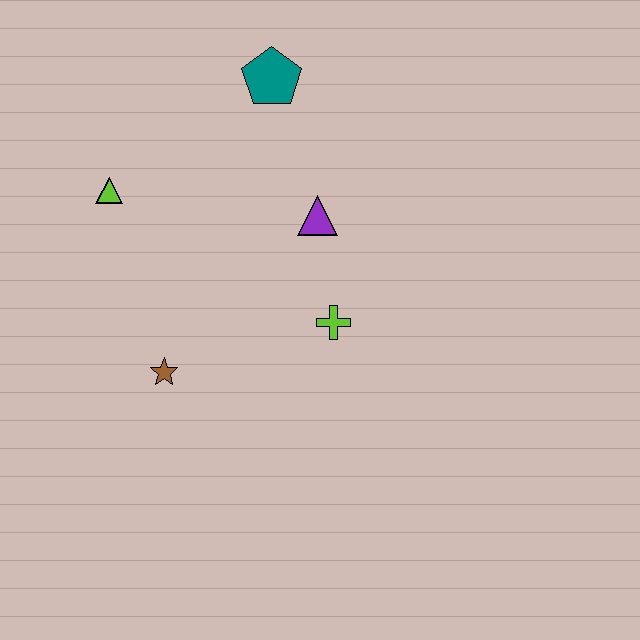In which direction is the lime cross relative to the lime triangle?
The lime cross is to the right of the lime triangle.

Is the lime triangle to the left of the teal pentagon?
Yes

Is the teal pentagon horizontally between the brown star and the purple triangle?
Yes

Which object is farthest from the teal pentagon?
The brown star is farthest from the teal pentagon.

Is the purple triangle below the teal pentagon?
Yes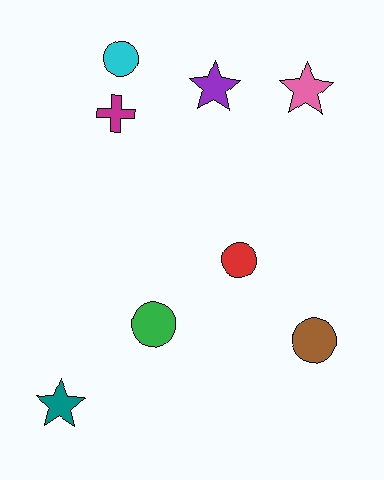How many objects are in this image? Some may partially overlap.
There are 8 objects.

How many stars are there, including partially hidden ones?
There are 3 stars.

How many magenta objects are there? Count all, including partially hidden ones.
There is 1 magenta object.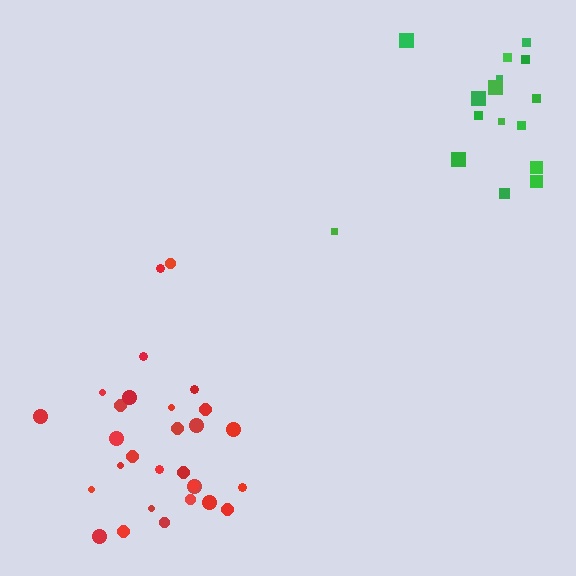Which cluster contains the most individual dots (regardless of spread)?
Red (29).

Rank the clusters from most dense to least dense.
red, green.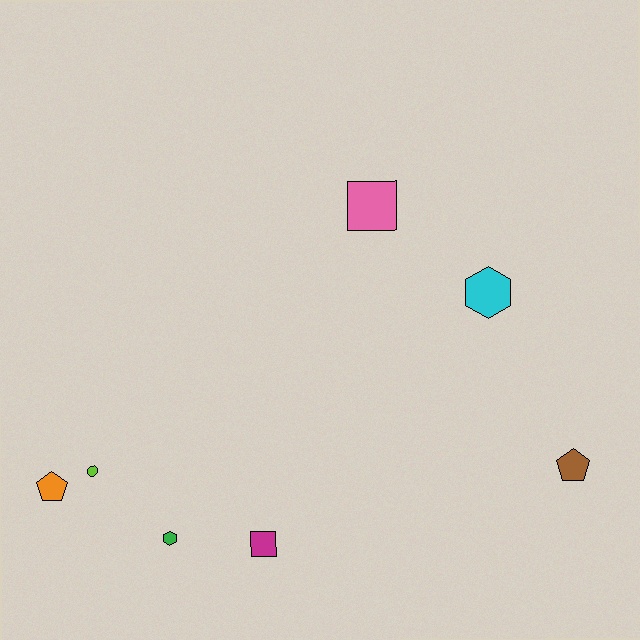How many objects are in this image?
There are 7 objects.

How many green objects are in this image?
There is 1 green object.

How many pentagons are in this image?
There are 2 pentagons.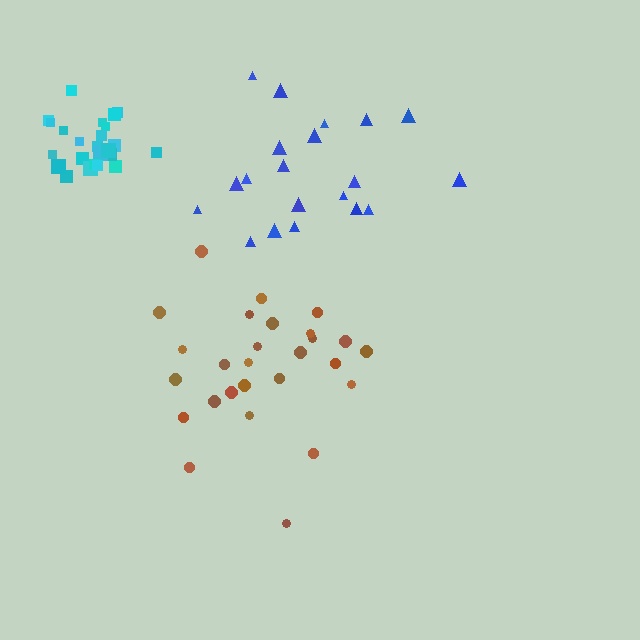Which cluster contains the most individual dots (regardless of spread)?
Brown (27).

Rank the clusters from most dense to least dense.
cyan, brown, blue.